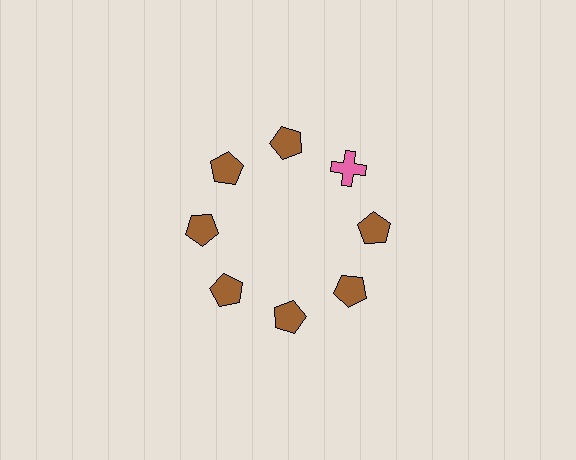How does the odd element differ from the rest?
It differs in both color (pink instead of brown) and shape (cross instead of pentagon).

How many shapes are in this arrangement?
There are 8 shapes arranged in a ring pattern.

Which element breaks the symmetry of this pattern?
The pink cross at roughly the 2 o'clock position breaks the symmetry. All other shapes are brown pentagons.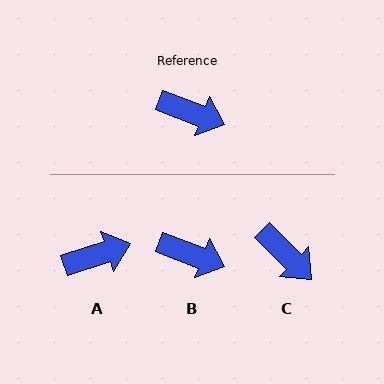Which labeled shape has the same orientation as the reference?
B.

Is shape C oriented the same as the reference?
No, it is off by about 24 degrees.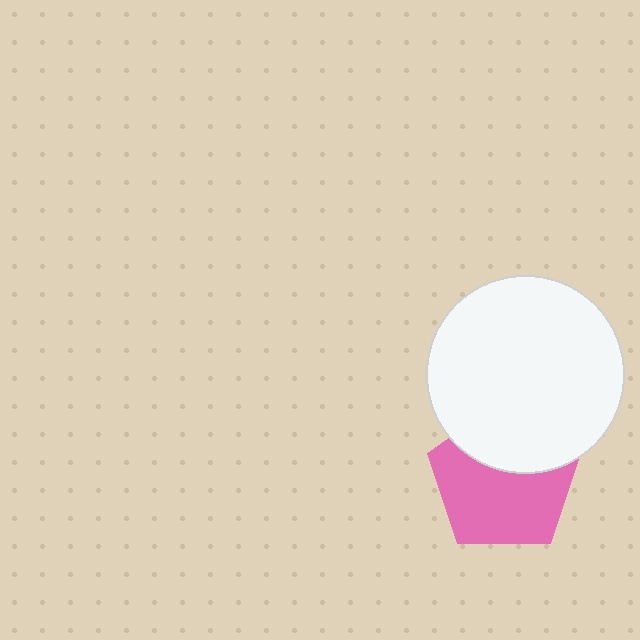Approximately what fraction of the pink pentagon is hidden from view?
Roughly 37% of the pink pentagon is hidden behind the white circle.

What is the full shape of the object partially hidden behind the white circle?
The partially hidden object is a pink pentagon.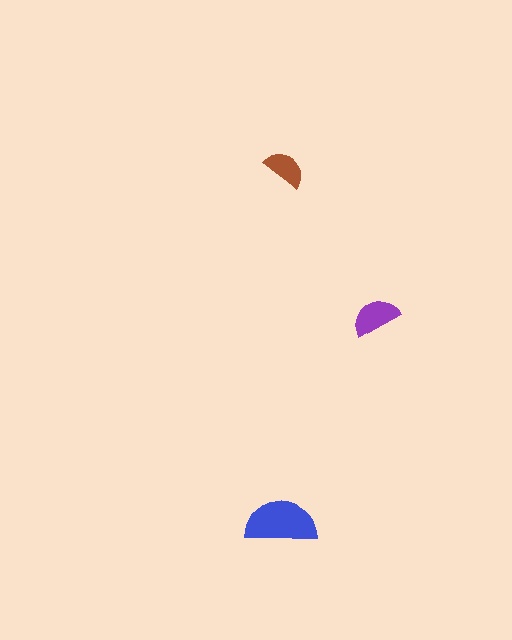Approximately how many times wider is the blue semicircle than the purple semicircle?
About 1.5 times wider.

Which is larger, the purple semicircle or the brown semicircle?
The purple one.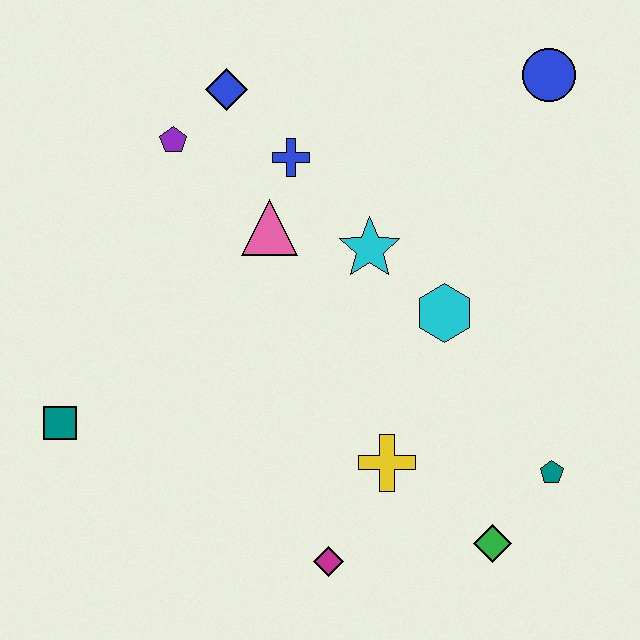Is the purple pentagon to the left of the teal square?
No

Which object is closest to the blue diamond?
The purple pentagon is closest to the blue diamond.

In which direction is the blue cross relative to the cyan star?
The blue cross is above the cyan star.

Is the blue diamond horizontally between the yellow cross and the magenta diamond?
No